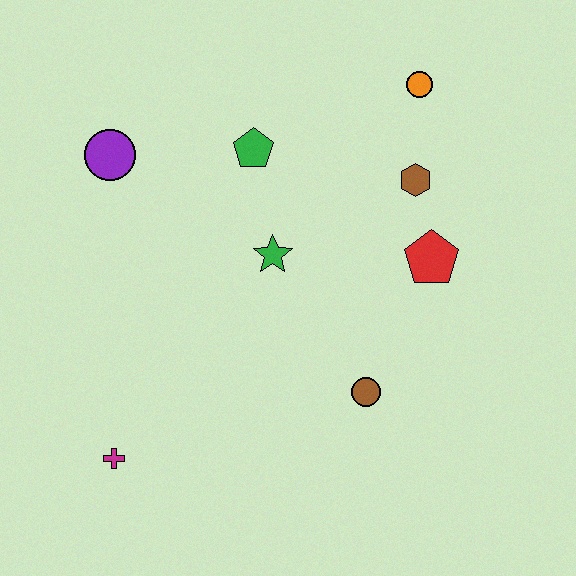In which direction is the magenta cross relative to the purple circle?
The magenta cross is below the purple circle.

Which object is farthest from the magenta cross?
The orange circle is farthest from the magenta cross.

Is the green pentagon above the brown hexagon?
Yes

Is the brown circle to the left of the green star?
No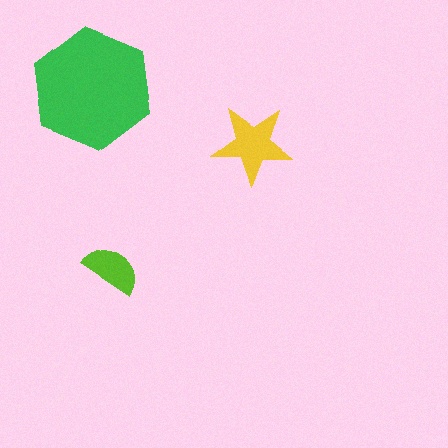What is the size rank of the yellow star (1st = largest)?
2nd.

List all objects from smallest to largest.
The lime semicircle, the yellow star, the green hexagon.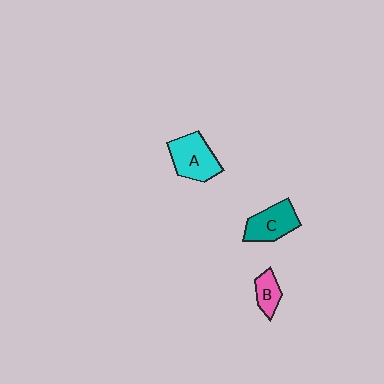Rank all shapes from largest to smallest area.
From largest to smallest: A (cyan), C (teal), B (pink).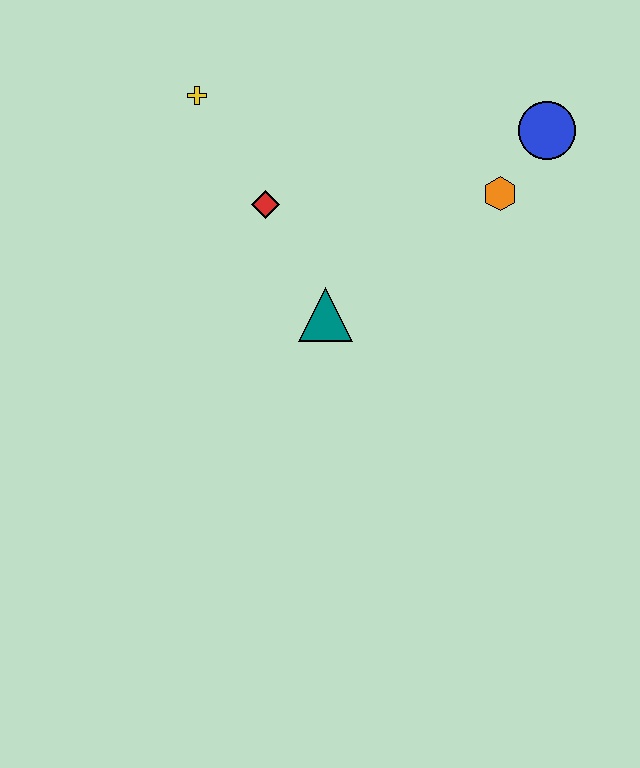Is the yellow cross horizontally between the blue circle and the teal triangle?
No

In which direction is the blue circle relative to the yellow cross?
The blue circle is to the right of the yellow cross.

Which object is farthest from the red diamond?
The blue circle is farthest from the red diamond.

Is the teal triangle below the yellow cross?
Yes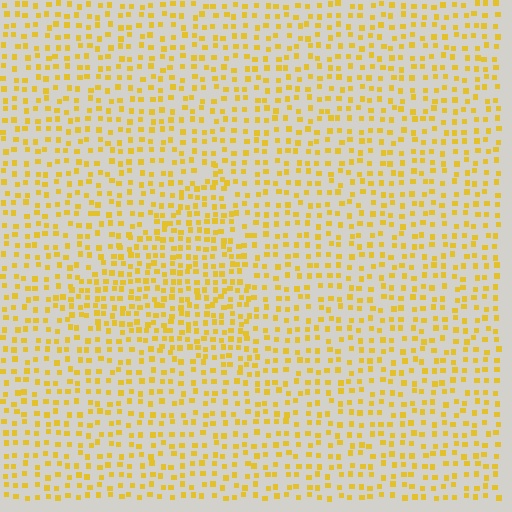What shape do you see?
I see a triangle.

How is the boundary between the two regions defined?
The boundary is defined by a change in element density (approximately 1.5x ratio). All elements are the same color, size, and shape.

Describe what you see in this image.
The image contains small yellow elements arranged at two different densities. A triangle-shaped region is visible where the elements are more densely packed than the surrounding area.